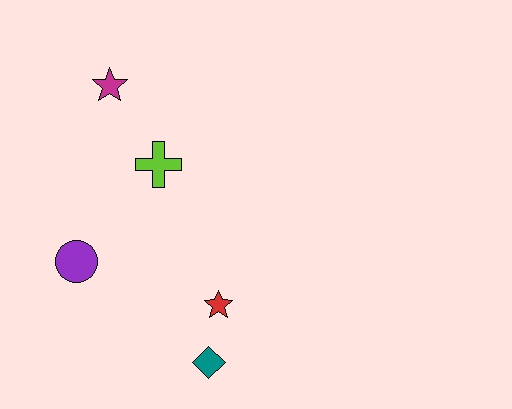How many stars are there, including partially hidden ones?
There are 2 stars.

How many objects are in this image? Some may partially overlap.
There are 5 objects.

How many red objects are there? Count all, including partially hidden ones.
There is 1 red object.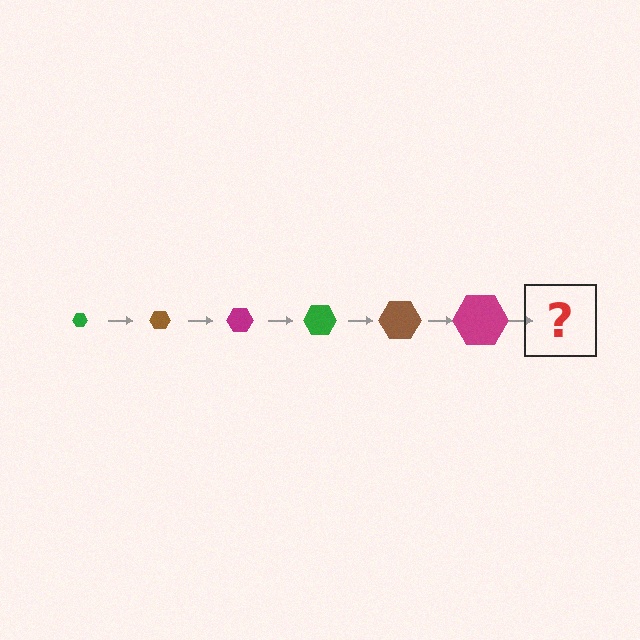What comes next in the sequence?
The next element should be a green hexagon, larger than the previous one.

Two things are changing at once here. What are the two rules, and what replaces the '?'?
The two rules are that the hexagon grows larger each step and the color cycles through green, brown, and magenta. The '?' should be a green hexagon, larger than the previous one.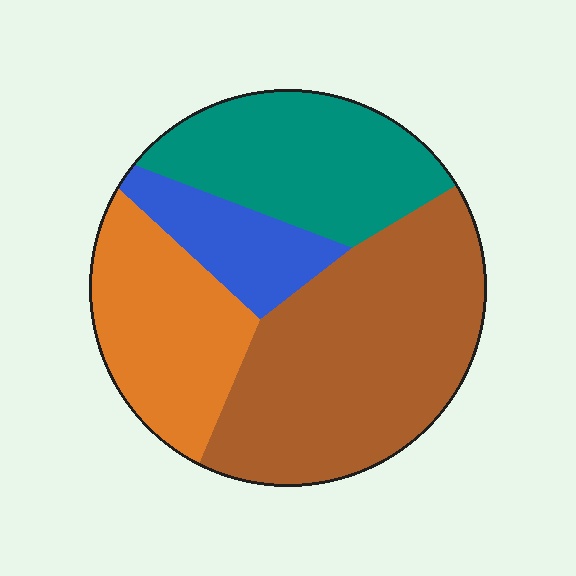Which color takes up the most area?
Brown, at roughly 40%.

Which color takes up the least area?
Blue, at roughly 10%.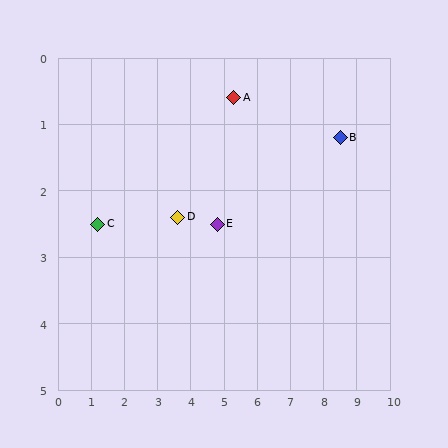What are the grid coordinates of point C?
Point C is at approximately (1.2, 2.5).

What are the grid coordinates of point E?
Point E is at approximately (4.8, 2.5).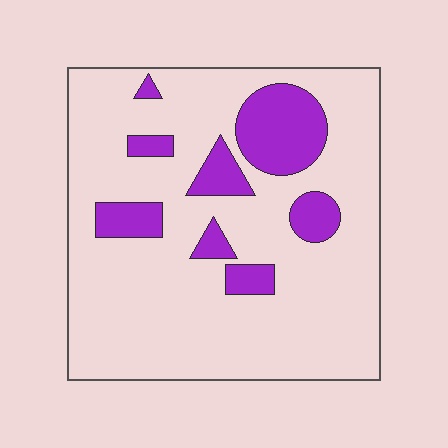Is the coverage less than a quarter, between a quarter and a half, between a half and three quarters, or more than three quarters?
Less than a quarter.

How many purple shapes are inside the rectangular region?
8.